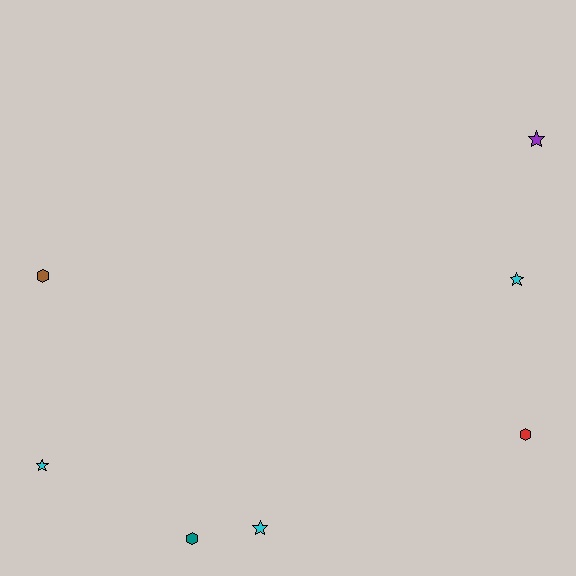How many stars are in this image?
There are 4 stars.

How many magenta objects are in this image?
There are no magenta objects.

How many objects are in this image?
There are 7 objects.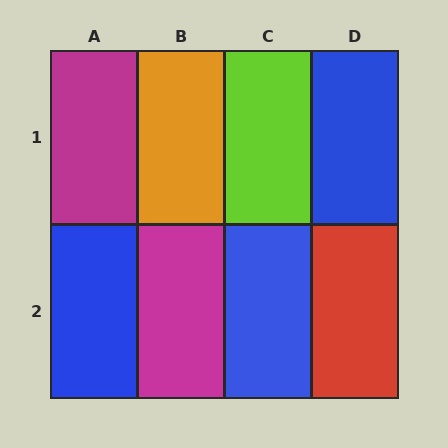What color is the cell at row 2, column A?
Blue.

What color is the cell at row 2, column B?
Magenta.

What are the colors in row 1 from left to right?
Magenta, orange, lime, blue.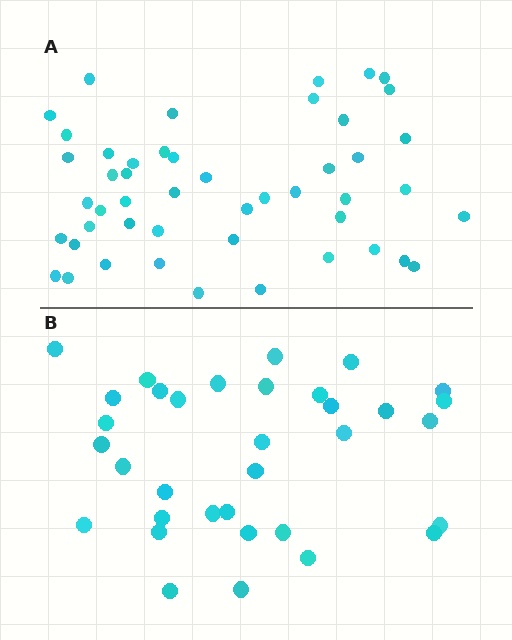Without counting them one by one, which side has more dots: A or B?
Region A (the top region) has more dots.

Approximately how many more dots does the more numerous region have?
Region A has approximately 15 more dots than region B.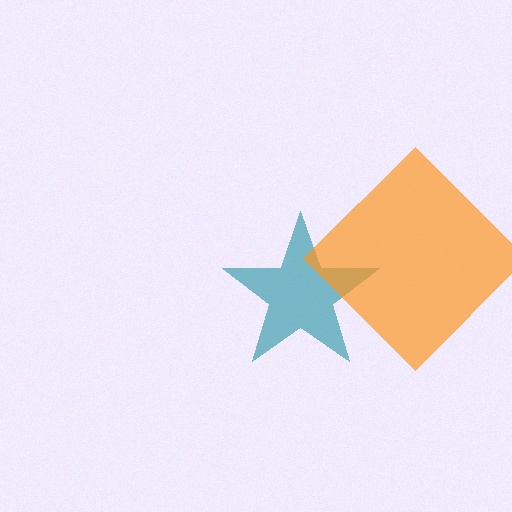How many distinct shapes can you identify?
There are 2 distinct shapes: a teal star, an orange diamond.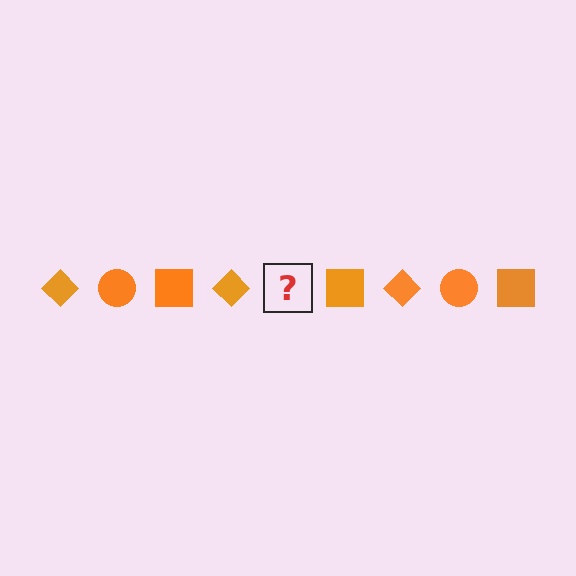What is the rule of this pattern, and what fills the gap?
The rule is that the pattern cycles through diamond, circle, square shapes in orange. The gap should be filled with an orange circle.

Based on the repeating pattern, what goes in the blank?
The blank should be an orange circle.